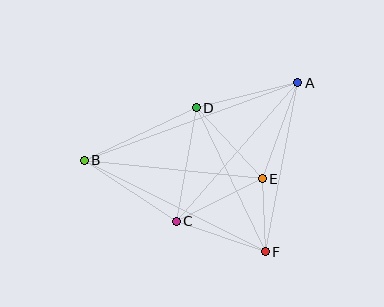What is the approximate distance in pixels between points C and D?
The distance between C and D is approximately 115 pixels.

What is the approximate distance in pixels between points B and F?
The distance between B and F is approximately 203 pixels.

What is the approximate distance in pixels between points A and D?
The distance between A and D is approximately 104 pixels.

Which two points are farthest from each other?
Points A and B are farthest from each other.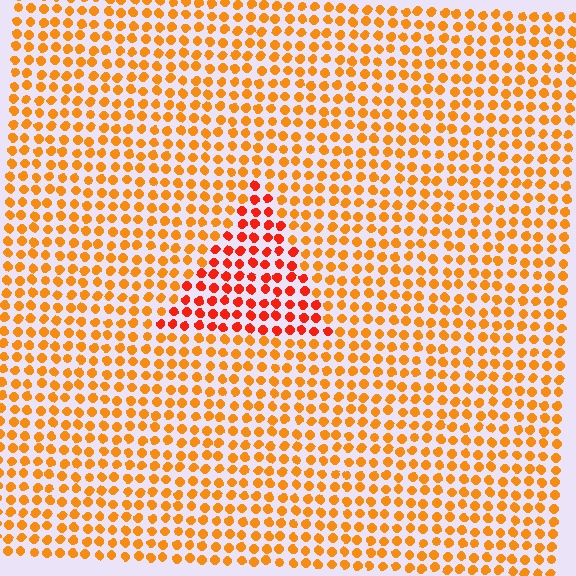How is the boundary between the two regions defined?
The boundary is defined purely by a slight shift in hue (about 29 degrees). Spacing, size, and orientation are identical on both sides.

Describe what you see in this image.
The image is filled with small orange elements in a uniform arrangement. A triangle-shaped region is visible where the elements are tinted to a slightly different hue, forming a subtle color boundary.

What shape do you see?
I see a triangle.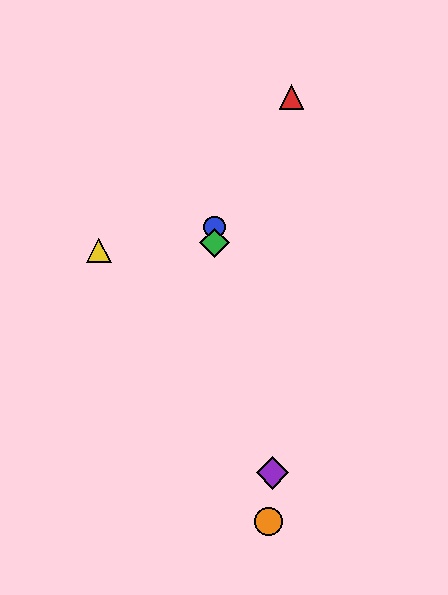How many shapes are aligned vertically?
2 shapes (the blue circle, the green diamond) are aligned vertically.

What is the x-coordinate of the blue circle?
The blue circle is at x≈214.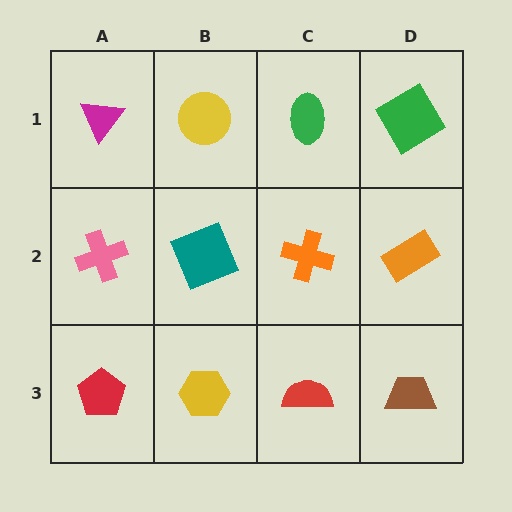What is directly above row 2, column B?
A yellow circle.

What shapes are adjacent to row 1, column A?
A pink cross (row 2, column A), a yellow circle (row 1, column B).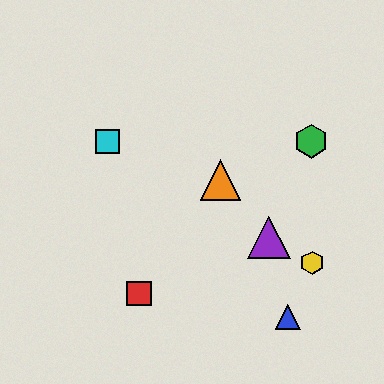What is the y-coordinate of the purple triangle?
The purple triangle is at y≈237.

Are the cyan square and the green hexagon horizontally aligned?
Yes, both are at y≈141.